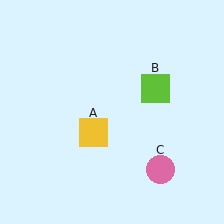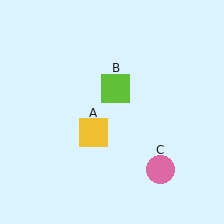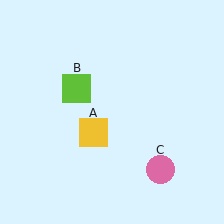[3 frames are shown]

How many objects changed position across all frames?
1 object changed position: lime square (object B).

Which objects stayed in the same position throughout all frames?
Yellow square (object A) and pink circle (object C) remained stationary.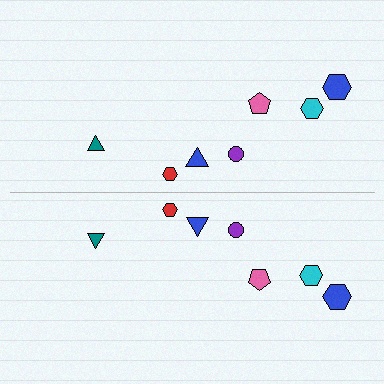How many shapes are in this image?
There are 14 shapes in this image.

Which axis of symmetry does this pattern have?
The pattern has a horizontal axis of symmetry running through the center of the image.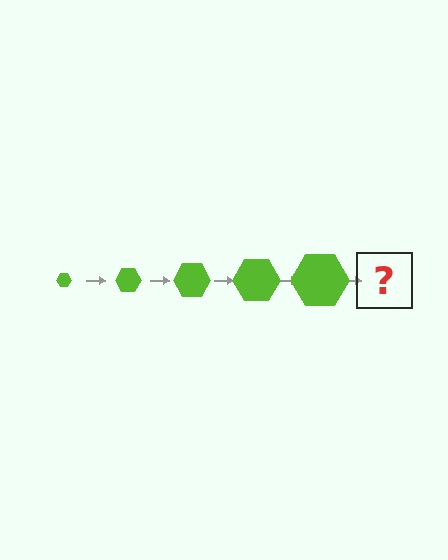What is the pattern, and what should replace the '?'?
The pattern is that the hexagon gets progressively larger each step. The '?' should be a lime hexagon, larger than the previous one.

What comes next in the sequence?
The next element should be a lime hexagon, larger than the previous one.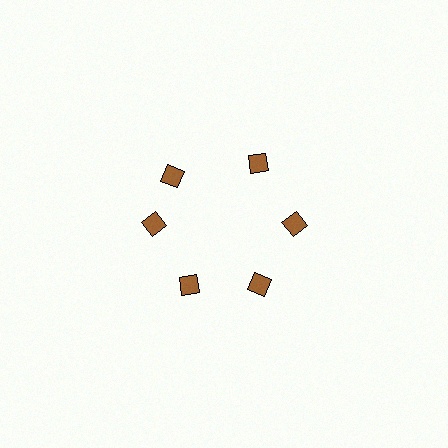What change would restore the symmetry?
The symmetry would be restored by rotating it back into even spacing with its neighbors so that all 6 squares sit at equal angles and equal distance from the center.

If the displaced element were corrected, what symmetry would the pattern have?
It would have 6-fold rotational symmetry — the pattern would map onto itself every 60 degrees.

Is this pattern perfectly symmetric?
No. The 6 brown squares are arranged in a ring, but one element near the 11 o'clock position is rotated out of alignment along the ring, breaking the 6-fold rotational symmetry.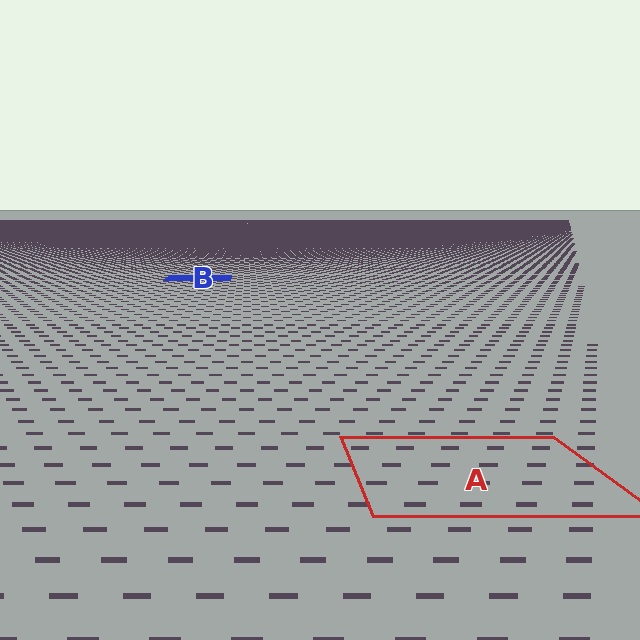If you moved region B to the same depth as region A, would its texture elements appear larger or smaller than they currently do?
They would appear larger. At a closer depth, the same texture elements are projected at a bigger on-screen size.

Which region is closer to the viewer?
Region A is closer. The texture elements there are larger and more spread out.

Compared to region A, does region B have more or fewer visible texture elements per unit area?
Region B has more texture elements per unit area — they are packed more densely because it is farther away.